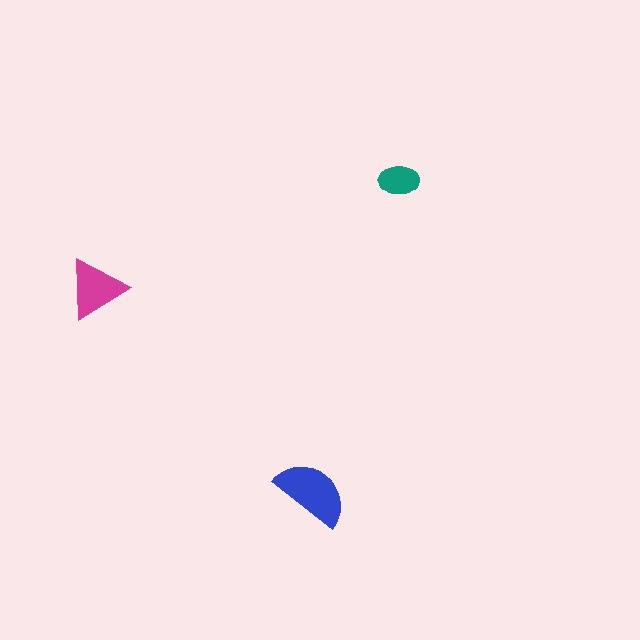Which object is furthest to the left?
The magenta triangle is leftmost.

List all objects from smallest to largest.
The teal ellipse, the magenta triangle, the blue semicircle.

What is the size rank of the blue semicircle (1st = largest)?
1st.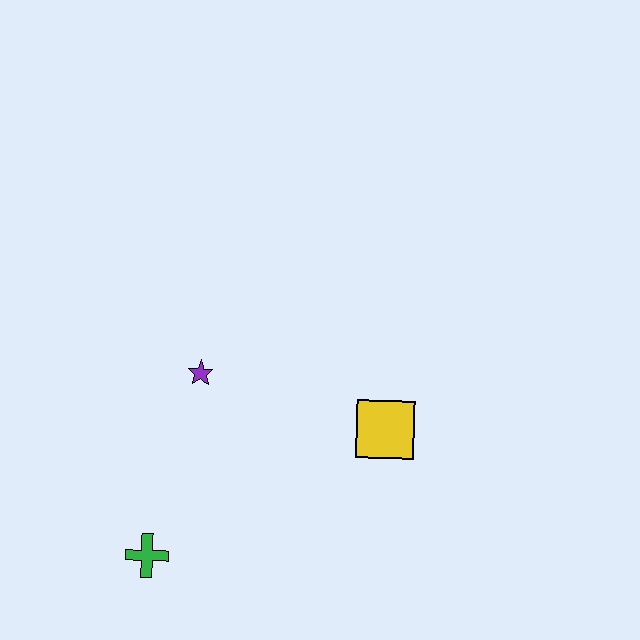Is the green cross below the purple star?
Yes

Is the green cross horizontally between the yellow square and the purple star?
No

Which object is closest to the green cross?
The purple star is closest to the green cross.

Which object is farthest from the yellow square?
The green cross is farthest from the yellow square.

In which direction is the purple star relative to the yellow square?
The purple star is to the left of the yellow square.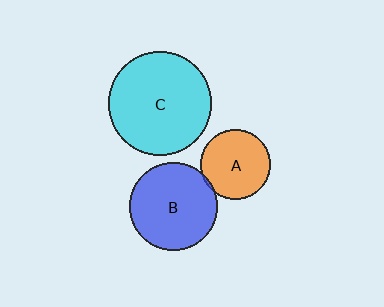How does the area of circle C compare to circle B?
Approximately 1.4 times.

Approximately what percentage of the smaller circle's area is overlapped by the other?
Approximately 5%.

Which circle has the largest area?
Circle C (cyan).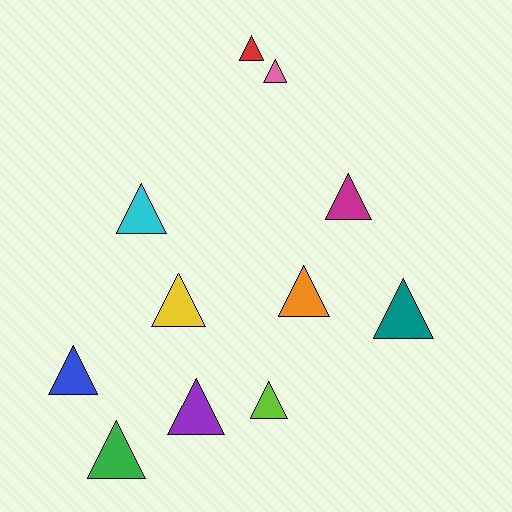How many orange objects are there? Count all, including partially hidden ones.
There is 1 orange object.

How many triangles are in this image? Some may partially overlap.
There are 11 triangles.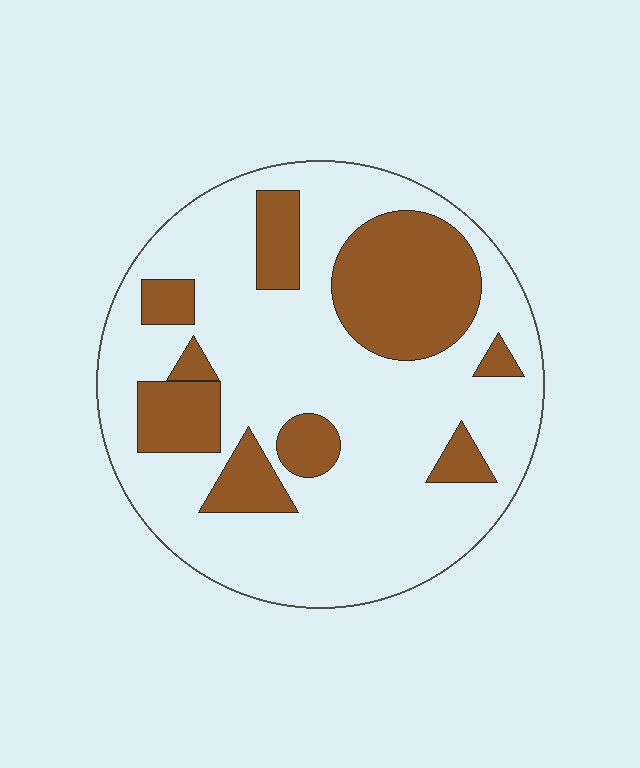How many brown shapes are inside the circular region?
9.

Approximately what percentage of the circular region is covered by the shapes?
Approximately 25%.